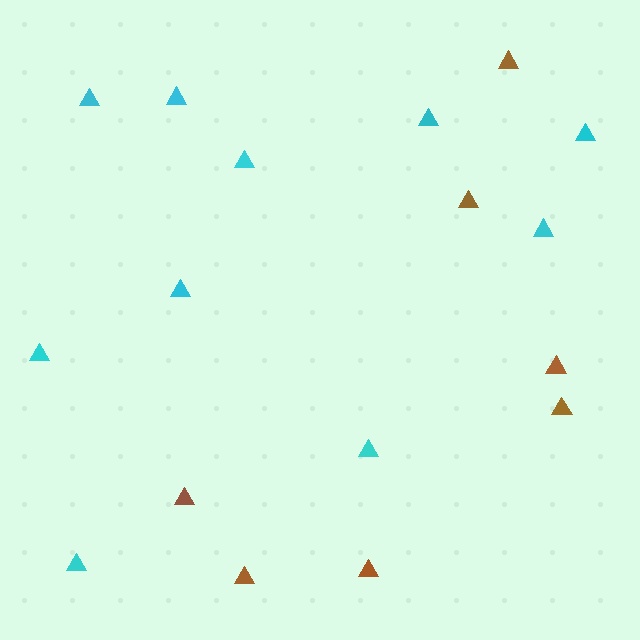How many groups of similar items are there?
There are 2 groups: one group of brown triangles (7) and one group of cyan triangles (10).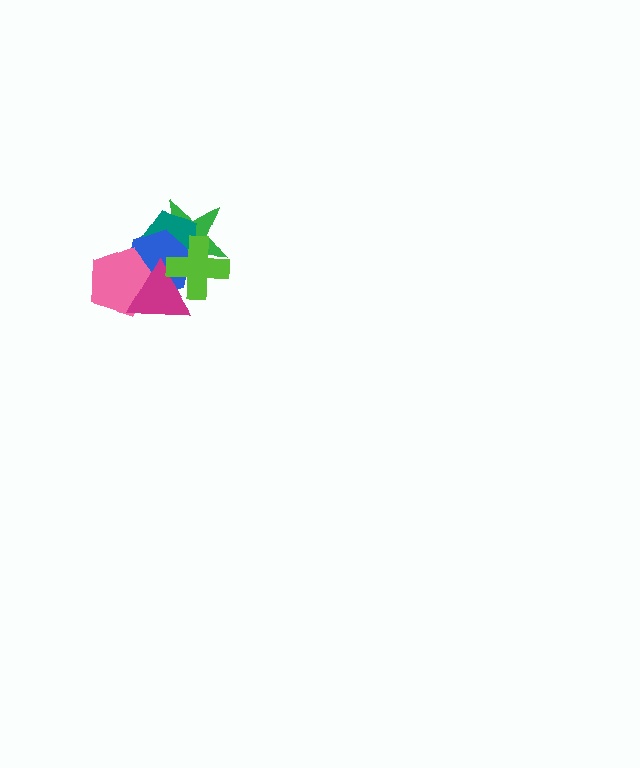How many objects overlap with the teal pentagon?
4 objects overlap with the teal pentagon.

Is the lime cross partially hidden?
No, no other shape covers it.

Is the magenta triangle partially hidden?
Yes, it is partially covered by another shape.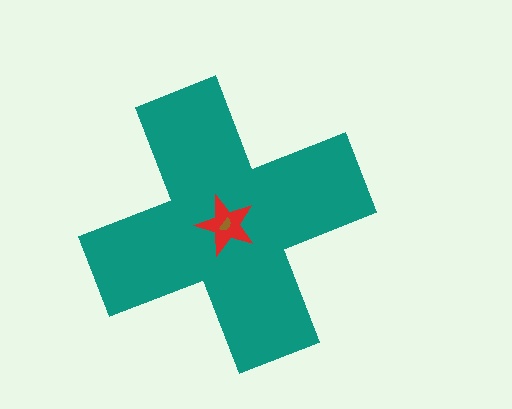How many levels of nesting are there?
3.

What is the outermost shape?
The teal cross.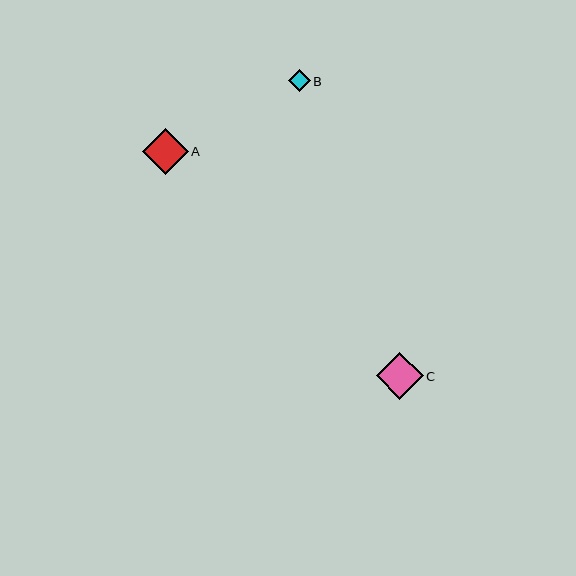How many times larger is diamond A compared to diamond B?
Diamond A is approximately 2.1 times the size of diamond B.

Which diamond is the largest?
Diamond C is the largest with a size of approximately 47 pixels.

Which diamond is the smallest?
Diamond B is the smallest with a size of approximately 22 pixels.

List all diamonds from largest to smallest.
From largest to smallest: C, A, B.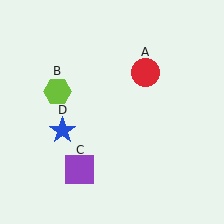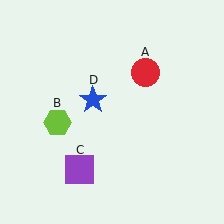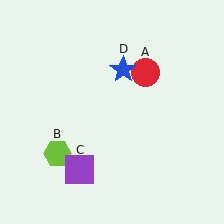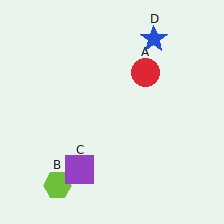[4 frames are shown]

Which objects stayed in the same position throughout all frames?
Red circle (object A) and purple square (object C) remained stationary.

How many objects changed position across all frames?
2 objects changed position: lime hexagon (object B), blue star (object D).